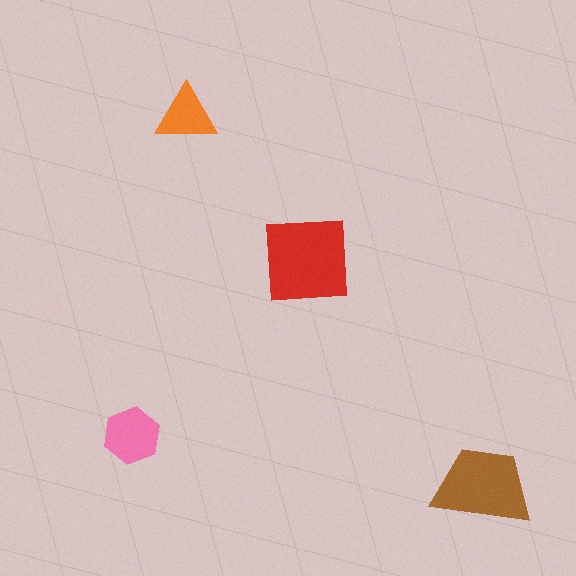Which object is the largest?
The red square.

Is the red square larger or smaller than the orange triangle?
Larger.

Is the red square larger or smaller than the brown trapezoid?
Larger.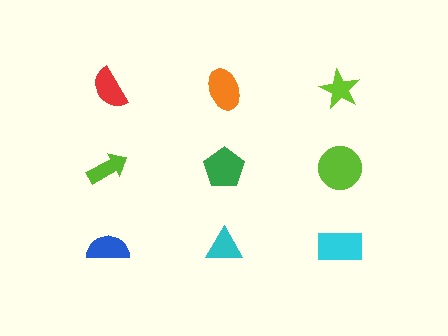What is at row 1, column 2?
An orange ellipse.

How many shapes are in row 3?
3 shapes.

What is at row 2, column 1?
A lime arrow.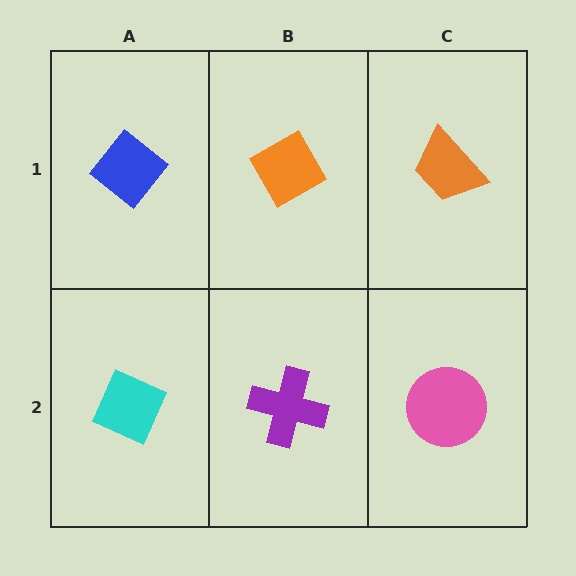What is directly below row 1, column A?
A cyan diamond.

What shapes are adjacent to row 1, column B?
A purple cross (row 2, column B), a blue diamond (row 1, column A), an orange trapezoid (row 1, column C).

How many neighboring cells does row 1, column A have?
2.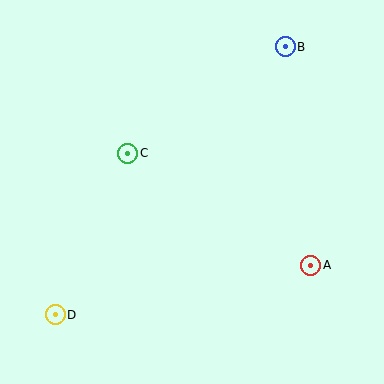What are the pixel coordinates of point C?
Point C is at (128, 153).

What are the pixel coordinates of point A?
Point A is at (311, 265).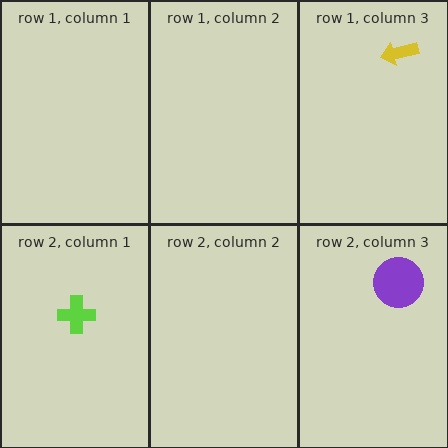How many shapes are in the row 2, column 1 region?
1.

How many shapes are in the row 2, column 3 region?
1.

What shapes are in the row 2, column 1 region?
The lime cross.